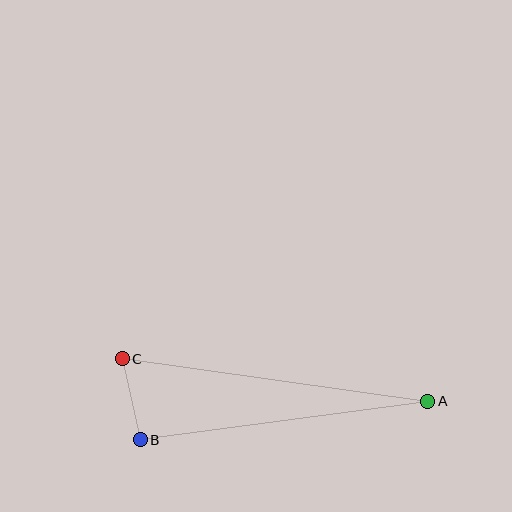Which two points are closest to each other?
Points B and C are closest to each other.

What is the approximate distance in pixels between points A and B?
The distance between A and B is approximately 290 pixels.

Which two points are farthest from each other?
Points A and C are farthest from each other.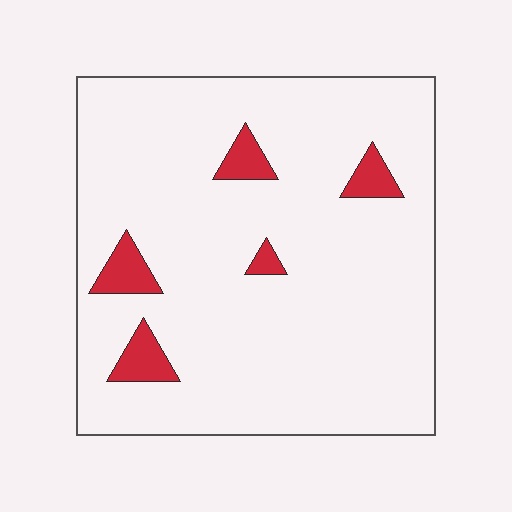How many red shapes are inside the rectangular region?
5.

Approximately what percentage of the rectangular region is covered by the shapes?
Approximately 5%.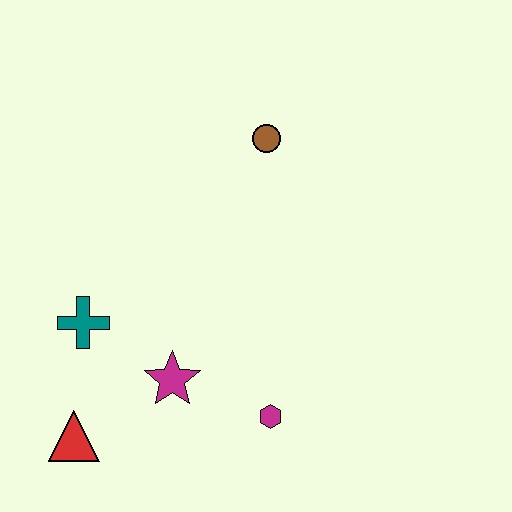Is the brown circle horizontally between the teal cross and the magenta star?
No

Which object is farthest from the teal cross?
The brown circle is farthest from the teal cross.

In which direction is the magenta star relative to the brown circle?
The magenta star is below the brown circle.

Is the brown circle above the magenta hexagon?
Yes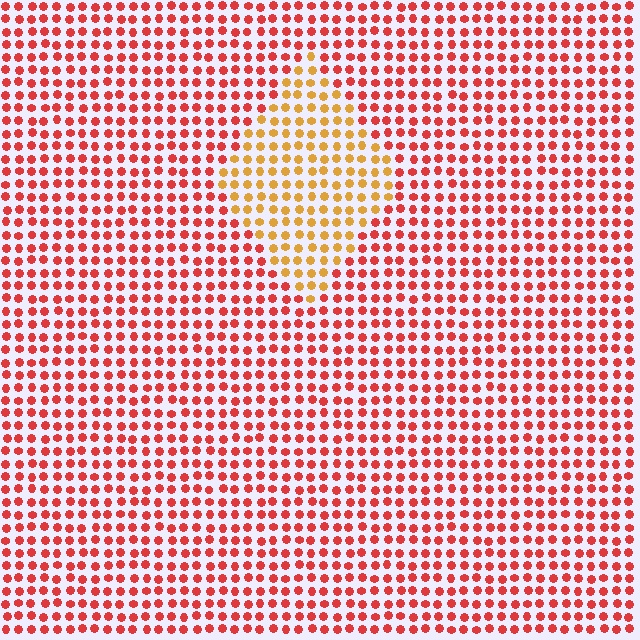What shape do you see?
I see a diamond.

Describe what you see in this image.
The image is filled with small red elements in a uniform arrangement. A diamond-shaped region is visible where the elements are tinted to a slightly different hue, forming a subtle color boundary.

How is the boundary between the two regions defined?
The boundary is defined purely by a slight shift in hue (about 40 degrees). Spacing, size, and orientation are identical on both sides.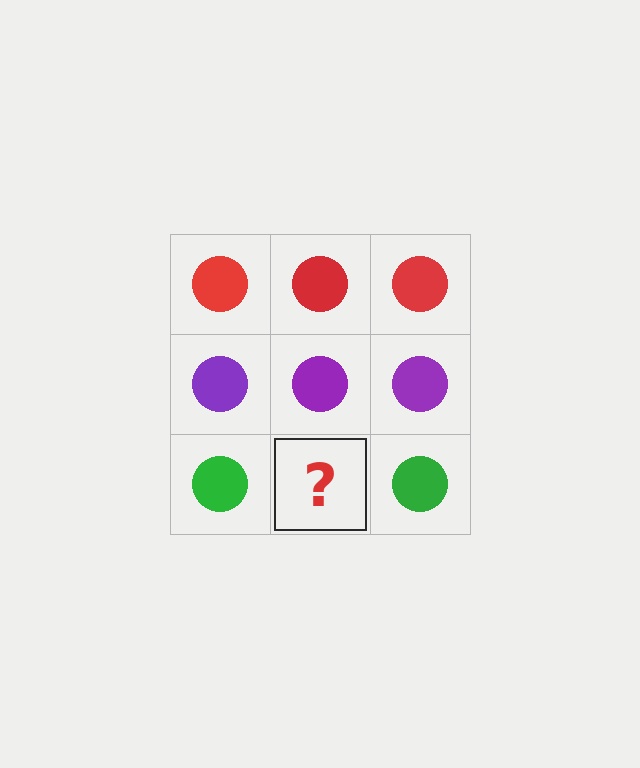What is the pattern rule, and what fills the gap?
The rule is that each row has a consistent color. The gap should be filled with a green circle.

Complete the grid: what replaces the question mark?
The question mark should be replaced with a green circle.